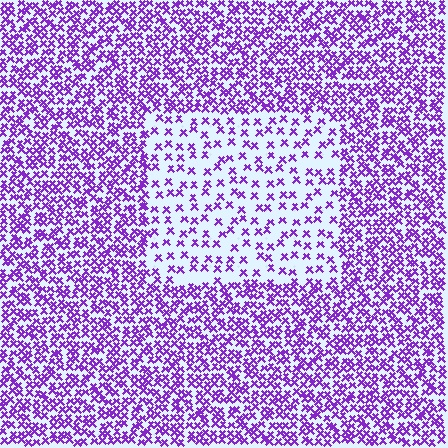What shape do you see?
I see a rectangle.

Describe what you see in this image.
The image contains small purple elements arranged at two different densities. A rectangle-shaped region is visible where the elements are less densely packed than the surrounding area.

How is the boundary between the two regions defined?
The boundary is defined by a change in element density (approximately 2.4x ratio). All elements are the same color, size, and shape.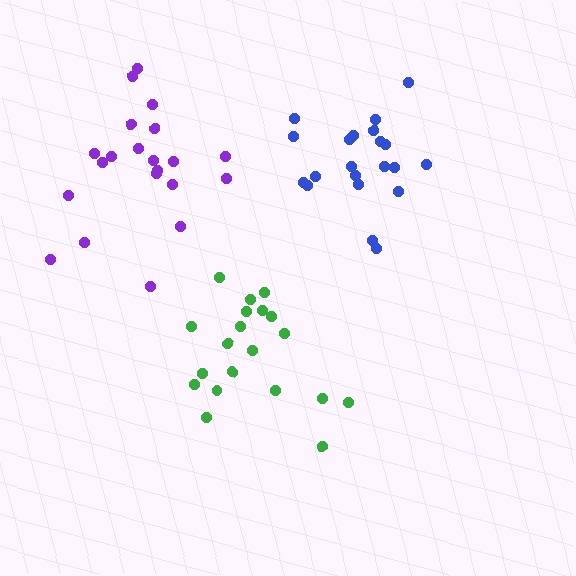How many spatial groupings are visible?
There are 3 spatial groupings.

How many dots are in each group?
Group 1: 21 dots, Group 2: 21 dots, Group 3: 20 dots (62 total).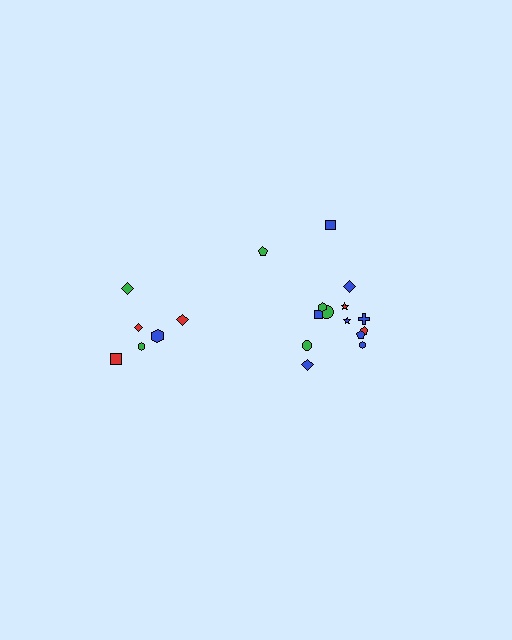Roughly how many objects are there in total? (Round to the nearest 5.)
Roughly 20 objects in total.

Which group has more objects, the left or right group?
The right group.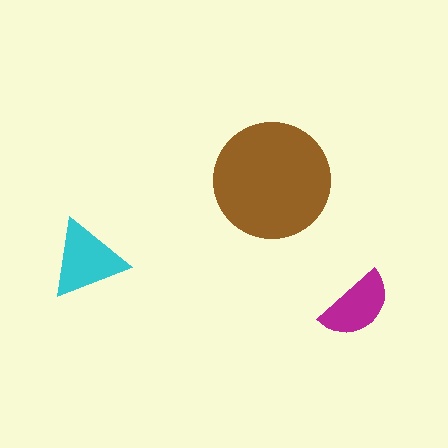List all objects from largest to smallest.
The brown circle, the cyan triangle, the magenta semicircle.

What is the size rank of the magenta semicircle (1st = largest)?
3rd.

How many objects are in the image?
There are 3 objects in the image.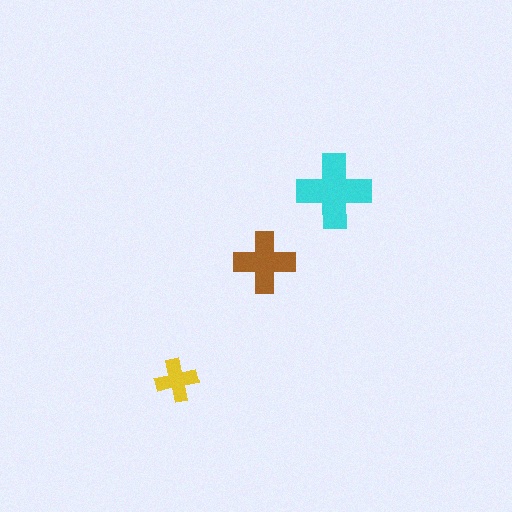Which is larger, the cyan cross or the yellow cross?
The cyan one.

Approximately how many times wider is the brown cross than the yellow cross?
About 1.5 times wider.